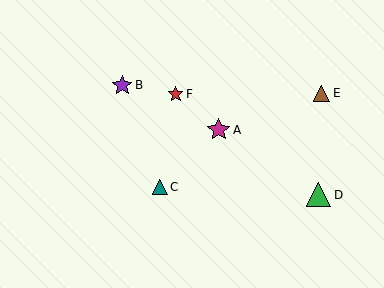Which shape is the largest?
The green triangle (labeled D) is the largest.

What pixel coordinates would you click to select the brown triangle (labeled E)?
Click at (322, 93) to select the brown triangle E.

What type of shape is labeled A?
Shape A is a magenta star.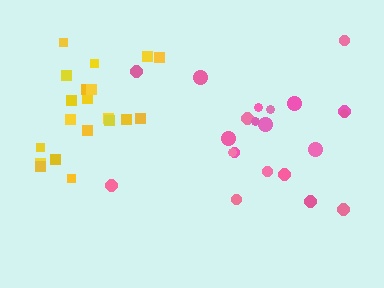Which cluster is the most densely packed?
Yellow.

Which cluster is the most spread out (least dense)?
Pink.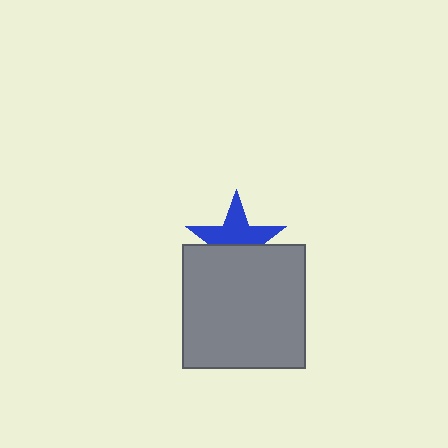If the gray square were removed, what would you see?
You would see the complete blue star.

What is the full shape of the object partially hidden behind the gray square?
The partially hidden object is a blue star.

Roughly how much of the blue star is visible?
About half of it is visible (roughly 55%).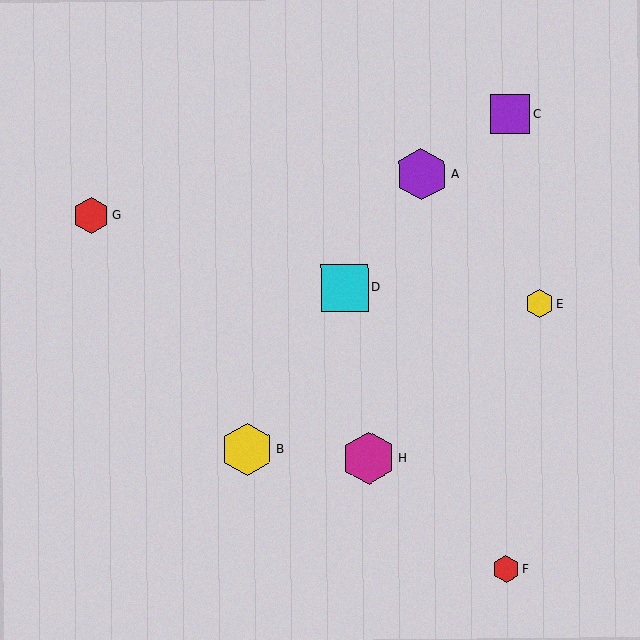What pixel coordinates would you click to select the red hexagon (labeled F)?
Click at (506, 569) to select the red hexagon F.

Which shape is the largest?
The magenta hexagon (labeled H) is the largest.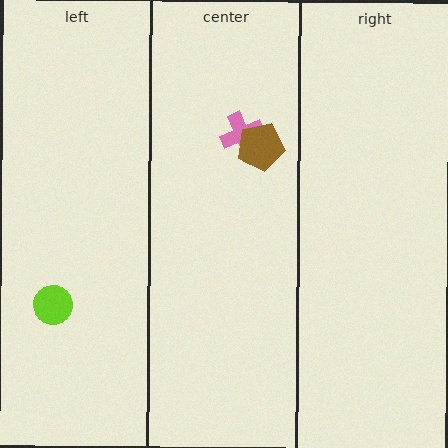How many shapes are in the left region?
1.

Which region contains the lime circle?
The left region.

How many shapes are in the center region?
2.